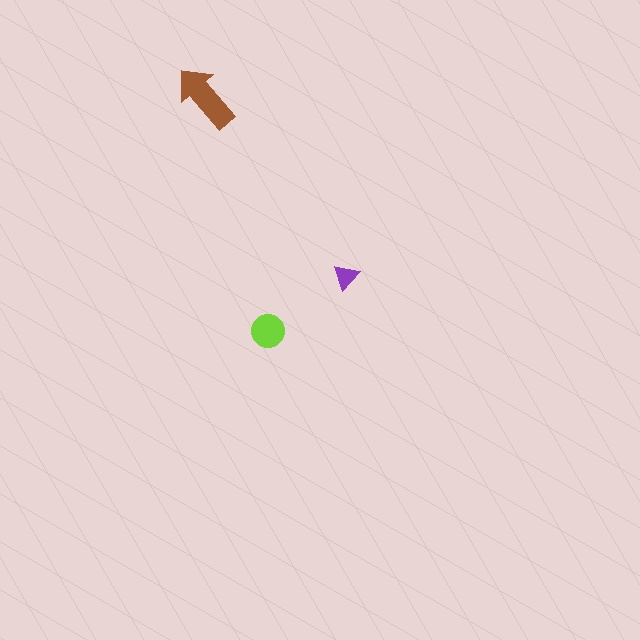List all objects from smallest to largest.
The purple triangle, the lime circle, the brown arrow.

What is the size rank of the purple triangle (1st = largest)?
3rd.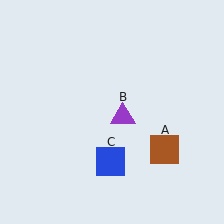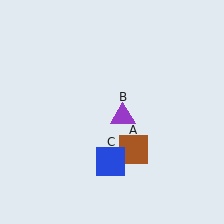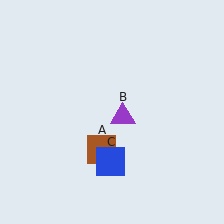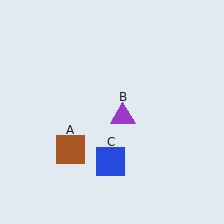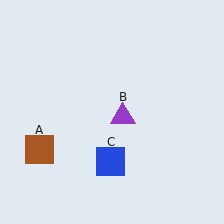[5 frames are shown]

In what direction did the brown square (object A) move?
The brown square (object A) moved left.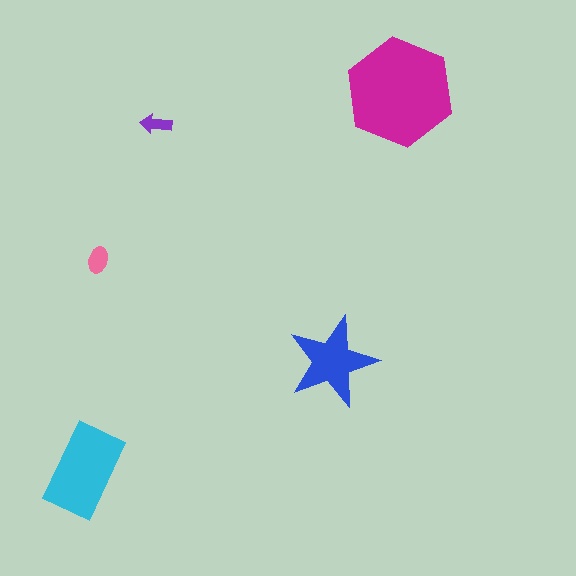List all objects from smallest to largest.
The purple arrow, the pink ellipse, the blue star, the cyan rectangle, the magenta hexagon.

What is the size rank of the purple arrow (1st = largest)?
5th.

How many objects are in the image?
There are 5 objects in the image.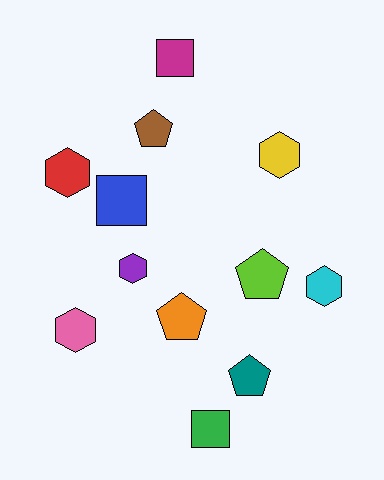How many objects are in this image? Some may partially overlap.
There are 12 objects.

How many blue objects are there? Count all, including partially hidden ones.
There is 1 blue object.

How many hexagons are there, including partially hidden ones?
There are 5 hexagons.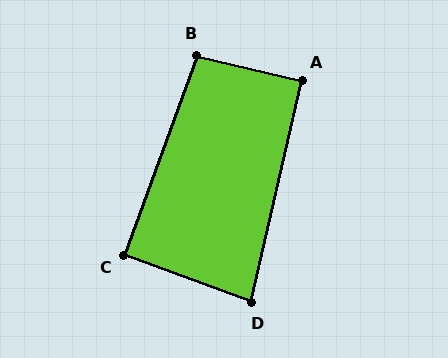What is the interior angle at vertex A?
Approximately 90 degrees (approximately right).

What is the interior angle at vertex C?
Approximately 90 degrees (approximately right).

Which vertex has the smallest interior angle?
D, at approximately 83 degrees.